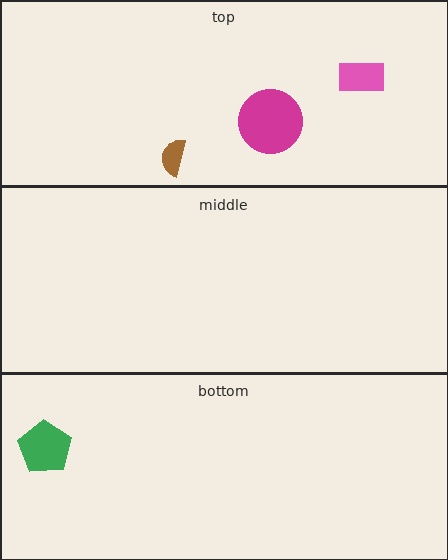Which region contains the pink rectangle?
The top region.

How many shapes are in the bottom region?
1.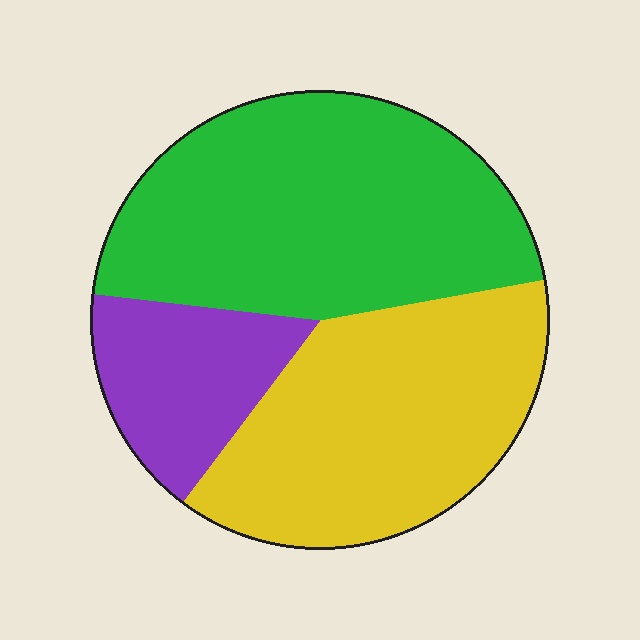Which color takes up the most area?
Green, at roughly 45%.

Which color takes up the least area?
Purple, at roughly 15%.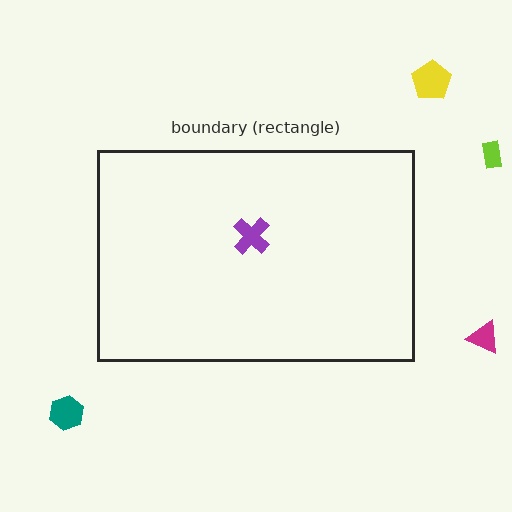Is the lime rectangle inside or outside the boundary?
Outside.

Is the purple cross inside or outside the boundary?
Inside.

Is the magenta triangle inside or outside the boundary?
Outside.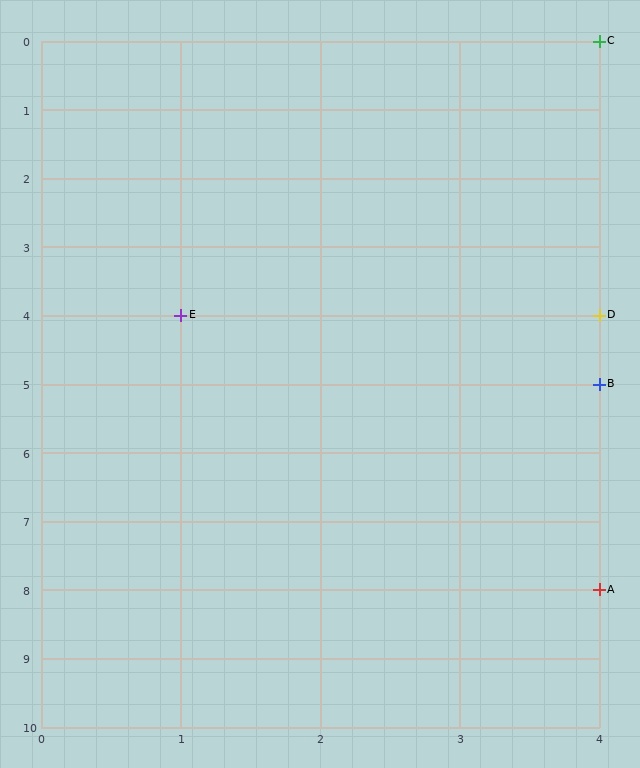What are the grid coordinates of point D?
Point D is at grid coordinates (4, 4).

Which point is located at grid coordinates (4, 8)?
Point A is at (4, 8).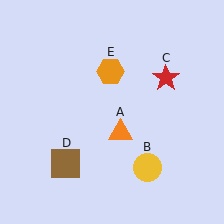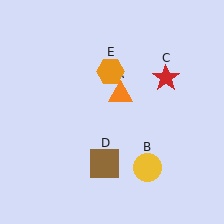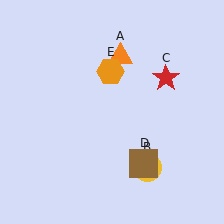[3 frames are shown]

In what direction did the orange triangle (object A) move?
The orange triangle (object A) moved up.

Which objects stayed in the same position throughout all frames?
Yellow circle (object B) and red star (object C) and orange hexagon (object E) remained stationary.